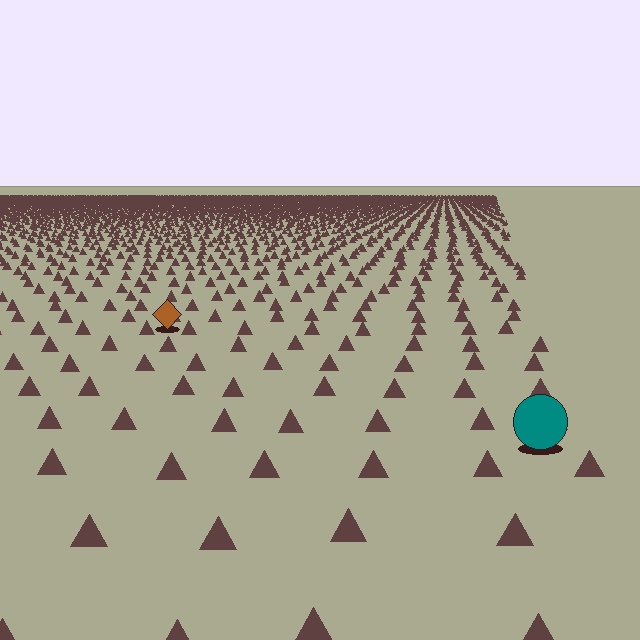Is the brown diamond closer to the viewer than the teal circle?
No. The teal circle is closer — you can tell from the texture gradient: the ground texture is coarser near it.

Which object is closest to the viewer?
The teal circle is closest. The texture marks near it are larger and more spread out.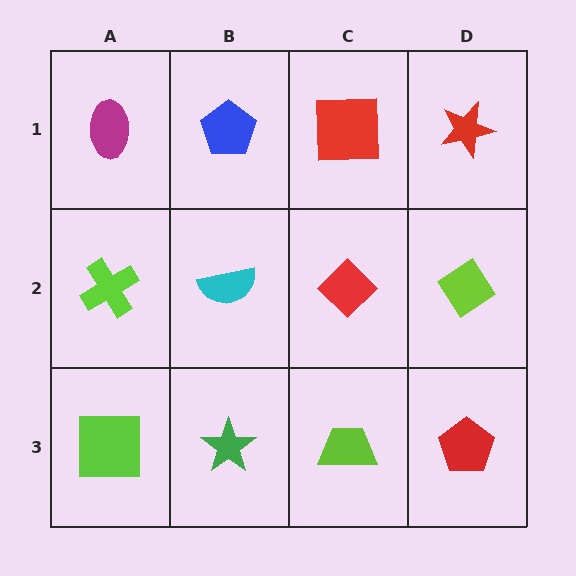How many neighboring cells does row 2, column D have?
3.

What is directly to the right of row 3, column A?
A green star.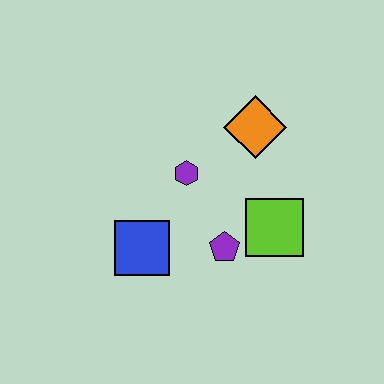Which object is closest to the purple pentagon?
The lime square is closest to the purple pentagon.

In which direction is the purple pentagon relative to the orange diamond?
The purple pentagon is below the orange diamond.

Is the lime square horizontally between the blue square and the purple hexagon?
No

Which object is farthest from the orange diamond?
The blue square is farthest from the orange diamond.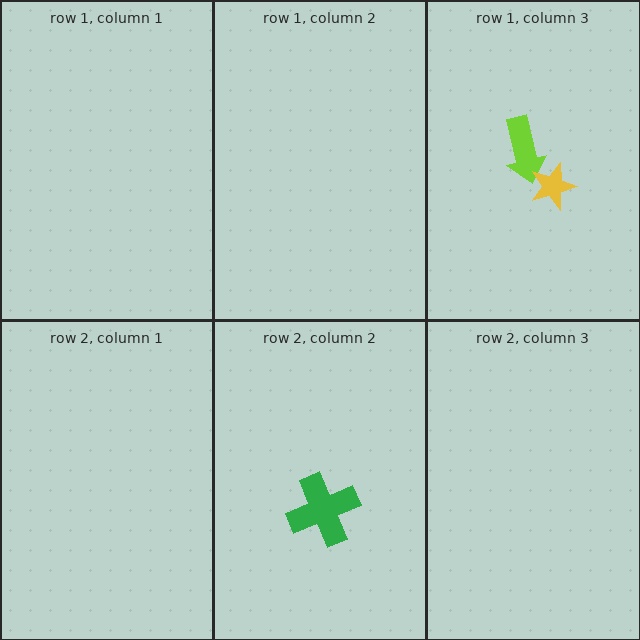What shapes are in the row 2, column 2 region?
The green cross.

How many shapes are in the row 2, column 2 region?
1.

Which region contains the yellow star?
The row 1, column 3 region.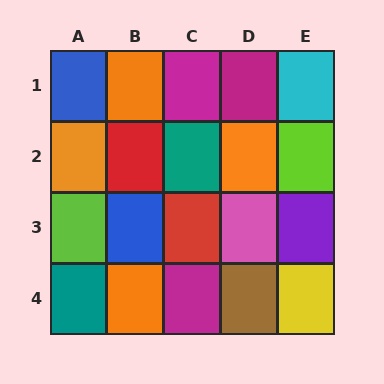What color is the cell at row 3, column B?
Blue.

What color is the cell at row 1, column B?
Orange.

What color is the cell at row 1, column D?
Magenta.